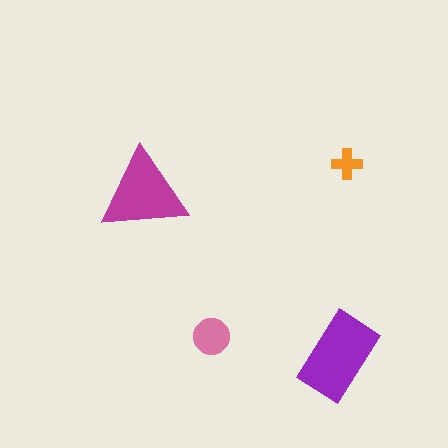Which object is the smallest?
The orange cross.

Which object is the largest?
The purple rectangle.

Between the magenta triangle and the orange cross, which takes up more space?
The magenta triangle.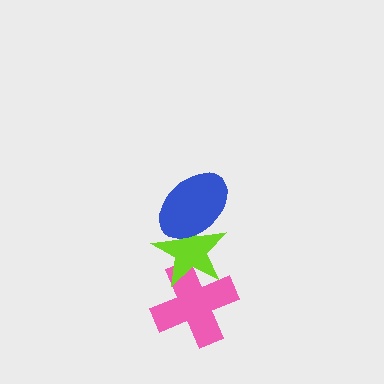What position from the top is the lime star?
The lime star is 2nd from the top.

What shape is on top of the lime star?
The blue ellipse is on top of the lime star.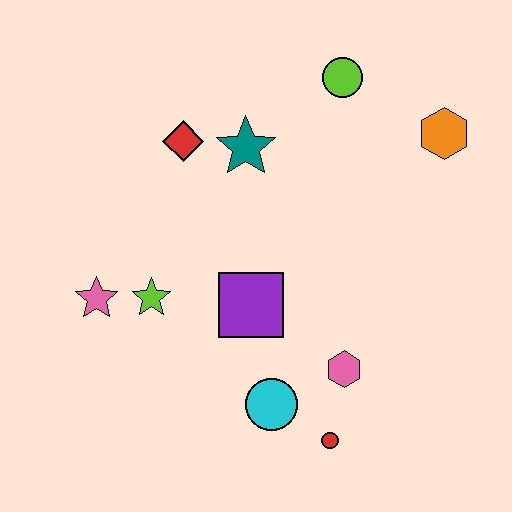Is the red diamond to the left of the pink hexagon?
Yes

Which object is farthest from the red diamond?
The red circle is farthest from the red diamond.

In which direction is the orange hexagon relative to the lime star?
The orange hexagon is to the right of the lime star.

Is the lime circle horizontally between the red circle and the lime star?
No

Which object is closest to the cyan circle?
The red circle is closest to the cyan circle.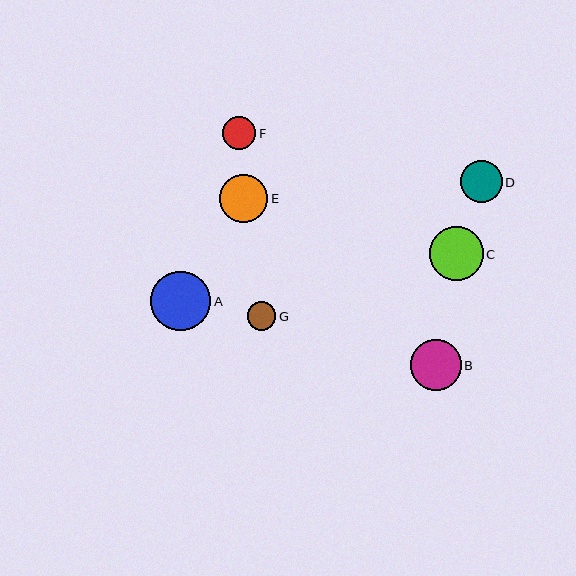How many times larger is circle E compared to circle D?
Circle E is approximately 1.1 times the size of circle D.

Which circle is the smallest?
Circle G is the smallest with a size of approximately 28 pixels.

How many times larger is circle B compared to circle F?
Circle B is approximately 1.6 times the size of circle F.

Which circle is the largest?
Circle A is the largest with a size of approximately 60 pixels.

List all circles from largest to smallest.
From largest to smallest: A, C, B, E, D, F, G.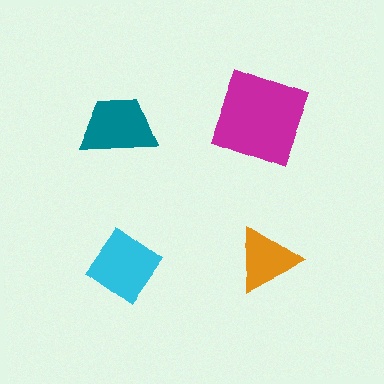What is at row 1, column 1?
A teal trapezoid.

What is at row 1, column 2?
A magenta square.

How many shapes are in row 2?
2 shapes.